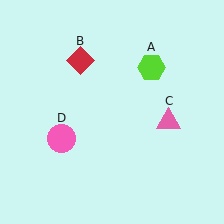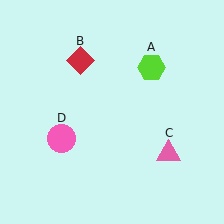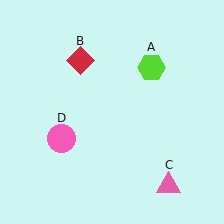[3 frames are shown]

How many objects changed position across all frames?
1 object changed position: pink triangle (object C).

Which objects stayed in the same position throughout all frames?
Lime hexagon (object A) and red diamond (object B) and pink circle (object D) remained stationary.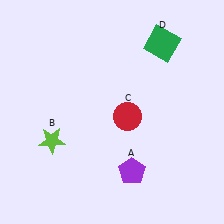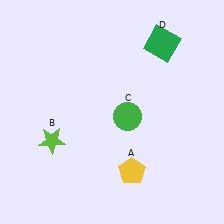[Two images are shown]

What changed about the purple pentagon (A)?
In Image 1, A is purple. In Image 2, it changed to yellow.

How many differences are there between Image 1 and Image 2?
There are 2 differences between the two images.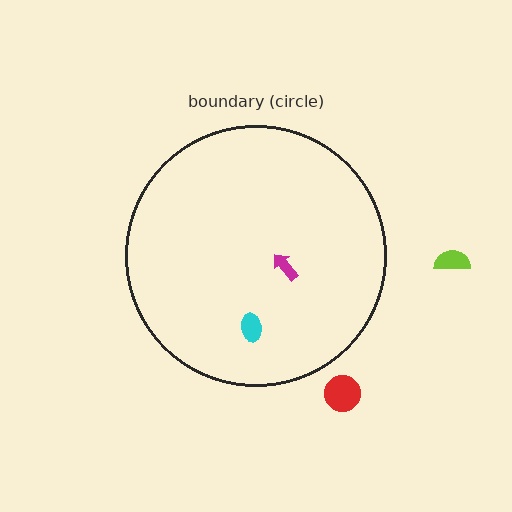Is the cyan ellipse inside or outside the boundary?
Inside.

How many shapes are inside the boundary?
2 inside, 2 outside.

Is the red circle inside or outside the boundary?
Outside.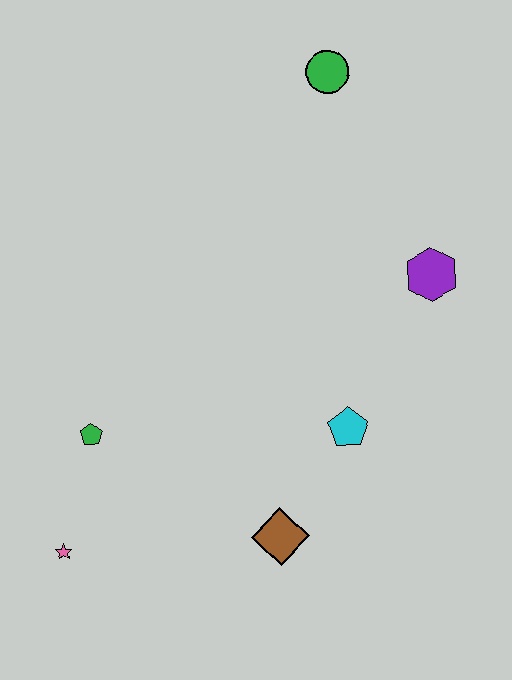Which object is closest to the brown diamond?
The cyan pentagon is closest to the brown diamond.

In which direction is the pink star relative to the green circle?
The pink star is below the green circle.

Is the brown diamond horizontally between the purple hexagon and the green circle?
No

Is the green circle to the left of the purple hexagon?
Yes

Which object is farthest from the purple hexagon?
The pink star is farthest from the purple hexagon.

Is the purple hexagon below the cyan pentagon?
No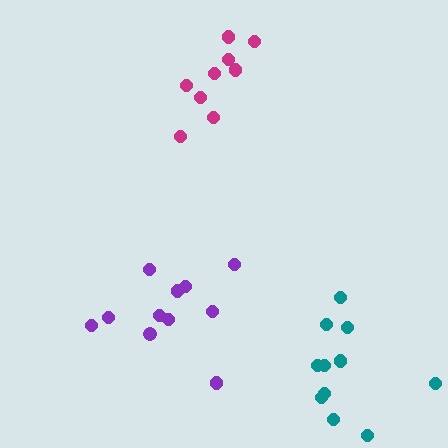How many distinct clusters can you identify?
There are 3 distinct clusters.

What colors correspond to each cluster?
The clusters are colored: purple, magenta, teal.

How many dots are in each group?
Group 1: 11 dots, Group 2: 9 dots, Group 3: 11 dots (31 total).